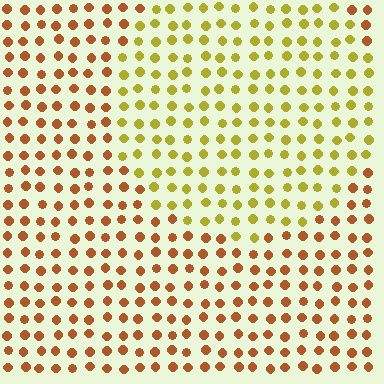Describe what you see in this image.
The image is filled with small brown elements in a uniform arrangement. A circle-shaped region is visible where the elements are tinted to a slightly different hue, forming a subtle color boundary.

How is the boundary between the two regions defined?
The boundary is defined purely by a slight shift in hue (about 39 degrees). Spacing, size, and orientation are identical on both sides.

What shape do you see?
I see a circle.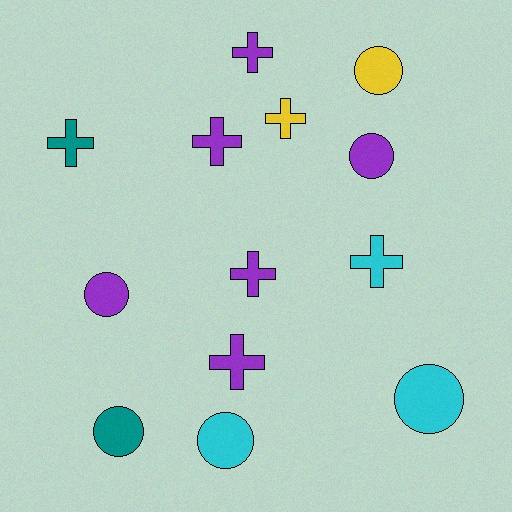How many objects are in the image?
There are 13 objects.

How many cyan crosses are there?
There is 1 cyan cross.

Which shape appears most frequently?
Cross, with 7 objects.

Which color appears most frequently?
Purple, with 6 objects.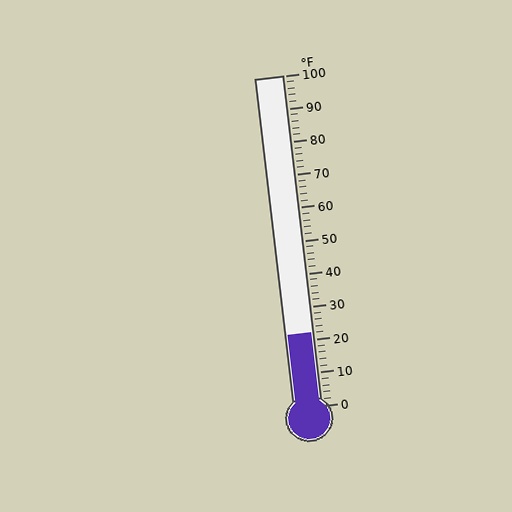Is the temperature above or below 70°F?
The temperature is below 70°F.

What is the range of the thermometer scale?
The thermometer scale ranges from 0°F to 100°F.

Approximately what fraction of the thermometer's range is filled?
The thermometer is filled to approximately 20% of its range.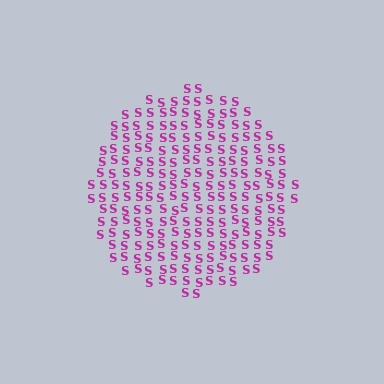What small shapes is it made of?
It is made of small letter S's.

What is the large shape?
The large shape is a circle.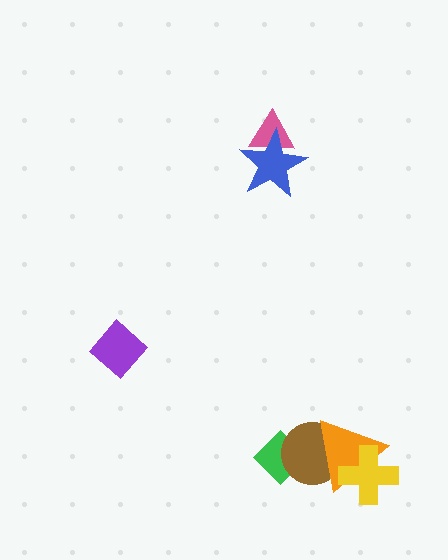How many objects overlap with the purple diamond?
0 objects overlap with the purple diamond.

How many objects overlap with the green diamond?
1 object overlaps with the green diamond.